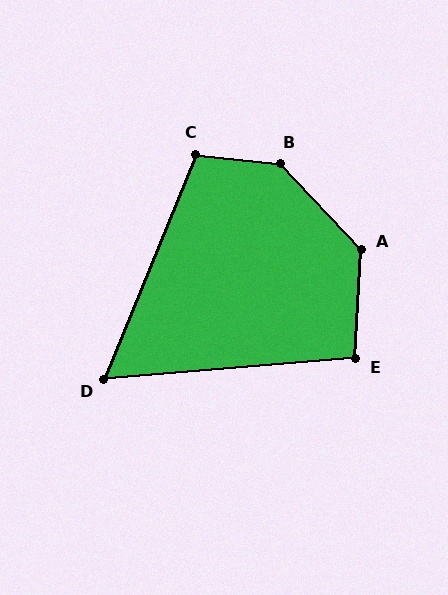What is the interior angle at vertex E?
Approximately 98 degrees (obtuse).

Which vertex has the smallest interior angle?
D, at approximately 63 degrees.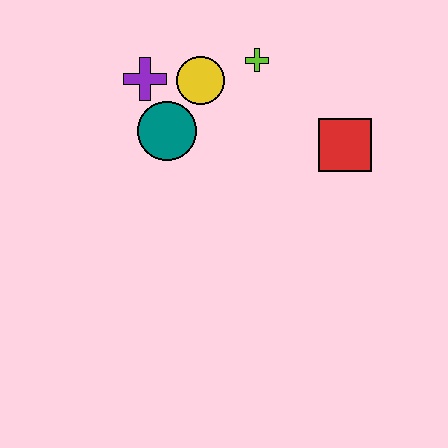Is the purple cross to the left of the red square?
Yes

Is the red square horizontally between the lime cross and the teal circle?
No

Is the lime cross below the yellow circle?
No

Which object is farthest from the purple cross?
The red square is farthest from the purple cross.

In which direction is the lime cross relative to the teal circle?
The lime cross is to the right of the teal circle.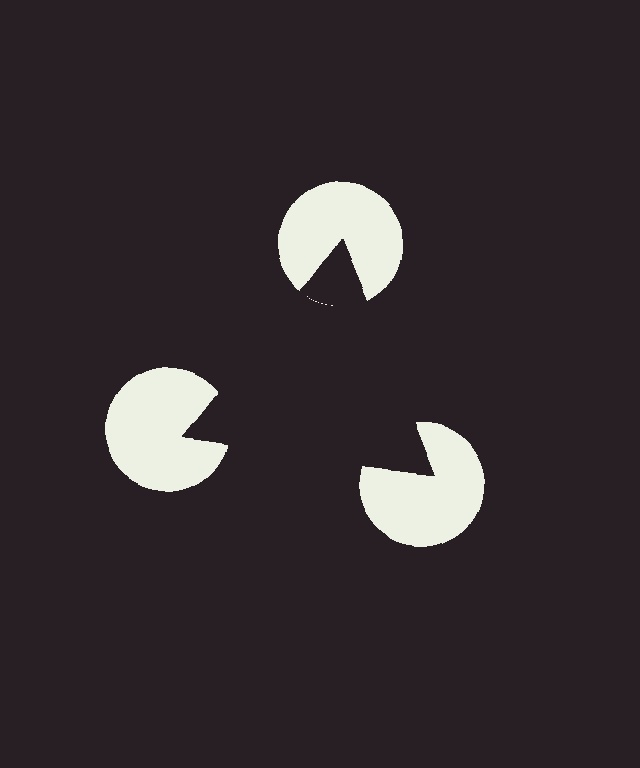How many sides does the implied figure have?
3 sides.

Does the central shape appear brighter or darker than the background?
It typically appears slightly darker than the background, even though no actual brightness change is drawn.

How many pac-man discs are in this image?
There are 3 — one at each vertex of the illusory triangle.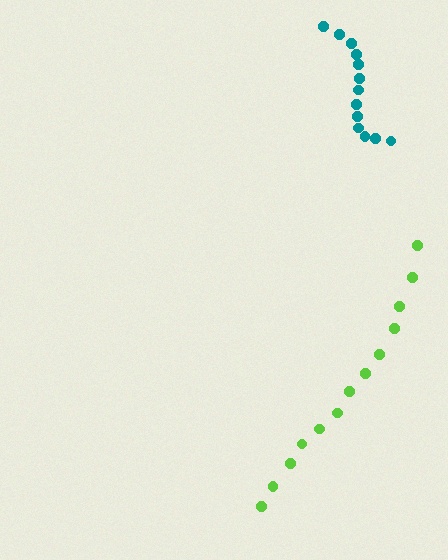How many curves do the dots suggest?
There are 2 distinct paths.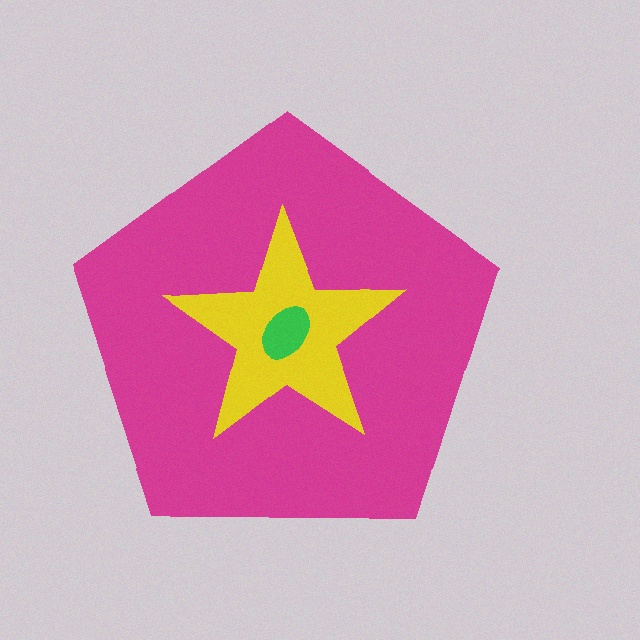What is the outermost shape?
The magenta pentagon.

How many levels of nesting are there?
3.